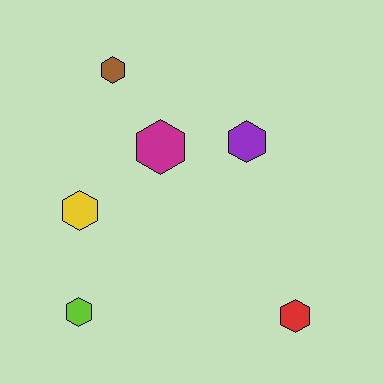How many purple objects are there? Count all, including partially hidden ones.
There is 1 purple object.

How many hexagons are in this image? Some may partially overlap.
There are 6 hexagons.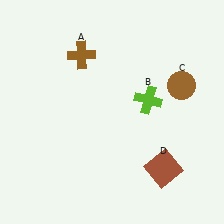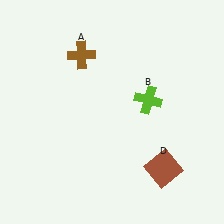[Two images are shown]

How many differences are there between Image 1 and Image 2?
There is 1 difference between the two images.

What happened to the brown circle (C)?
The brown circle (C) was removed in Image 2. It was in the top-right area of Image 1.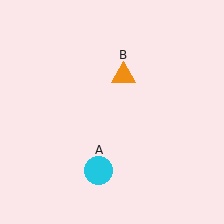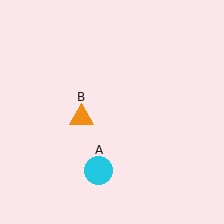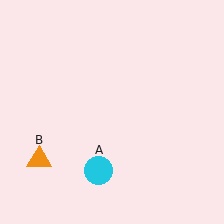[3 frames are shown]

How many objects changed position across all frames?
1 object changed position: orange triangle (object B).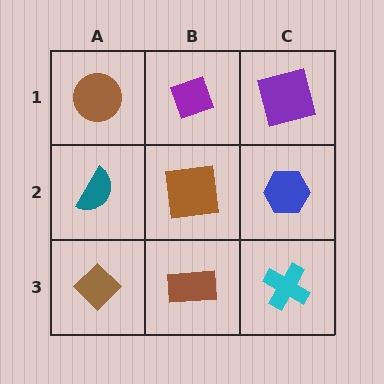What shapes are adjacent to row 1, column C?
A blue hexagon (row 2, column C), a purple diamond (row 1, column B).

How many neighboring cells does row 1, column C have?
2.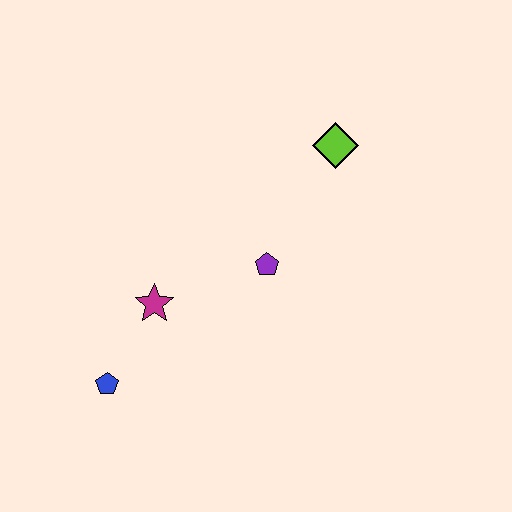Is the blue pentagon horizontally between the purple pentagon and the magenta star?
No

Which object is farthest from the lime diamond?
The blue pentagon is farthest from the lime diamond.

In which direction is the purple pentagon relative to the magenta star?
The purple pentagon is to the right of the magenta star.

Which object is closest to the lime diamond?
The purple pentagon is closest to the lime diamond.